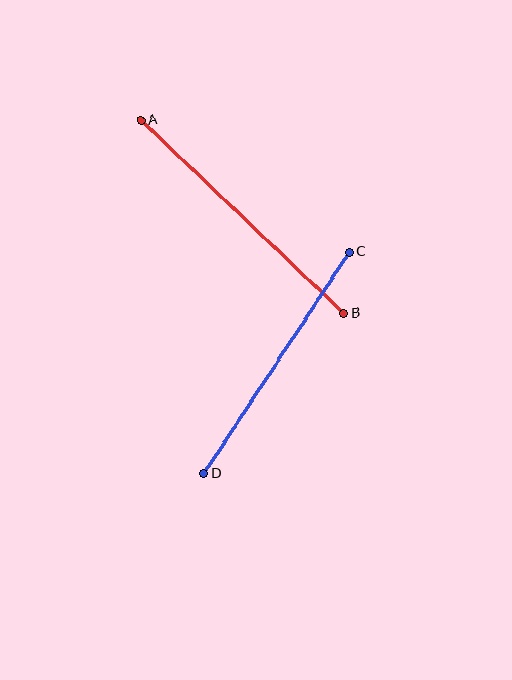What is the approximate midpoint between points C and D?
The midpoint is at approximately (277, 363) pixels.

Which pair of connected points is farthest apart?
Points A and B are farthest apart.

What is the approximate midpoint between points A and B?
The midpoint is at approximately (243, 217) pixels.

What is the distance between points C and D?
The distance is approximately 265 pixels.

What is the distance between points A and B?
The distance is approximately 281 pixels.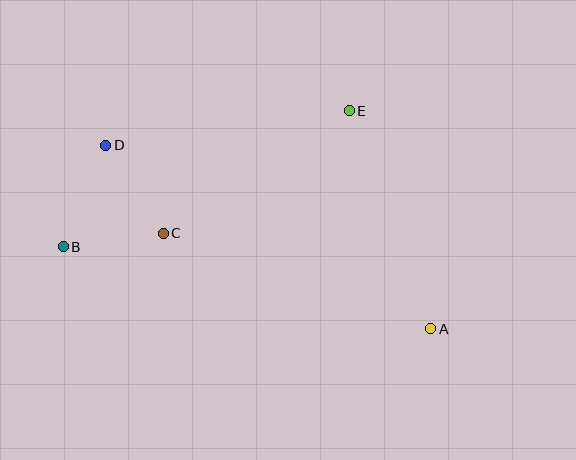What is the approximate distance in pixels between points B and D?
The distance between B and D is approximately 110 pixels.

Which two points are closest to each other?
Points B and C are closest to each other.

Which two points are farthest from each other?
Points A and B are farthest from each other.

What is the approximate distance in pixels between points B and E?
The distance between B and E is approximately 317 pixels.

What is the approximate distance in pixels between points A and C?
The distance between A and C is approximately 284 pixels.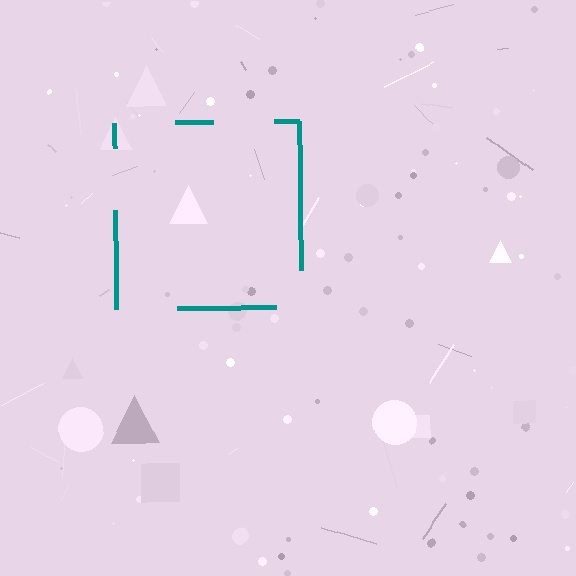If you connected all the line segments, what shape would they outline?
They would outline a square.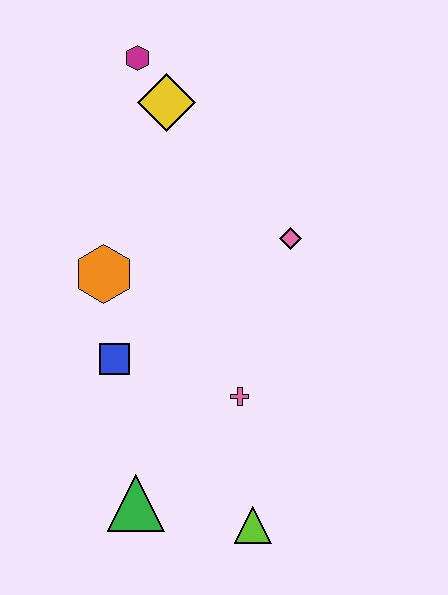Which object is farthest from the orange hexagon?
The lime triangle is farthest from the orange hexagon.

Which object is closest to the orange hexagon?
The blue square is closest to the orange hexagon.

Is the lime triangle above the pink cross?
No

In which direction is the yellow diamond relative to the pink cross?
The yellow diamond is above the pink cross.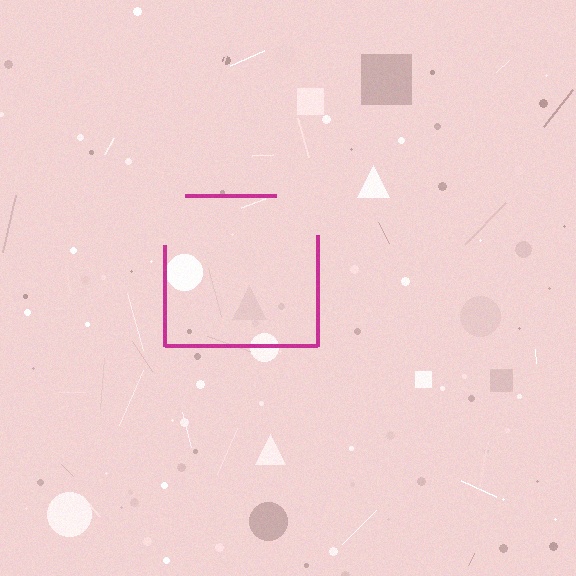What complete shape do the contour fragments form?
The contour fragments form a square.